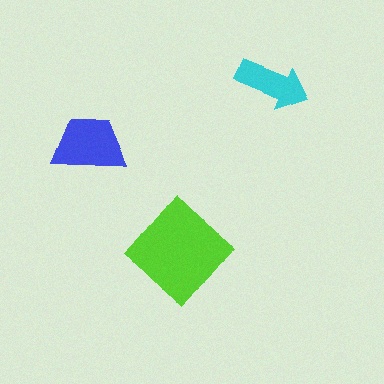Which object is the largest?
The lime diamond.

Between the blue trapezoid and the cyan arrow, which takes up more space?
The blue trapezoid.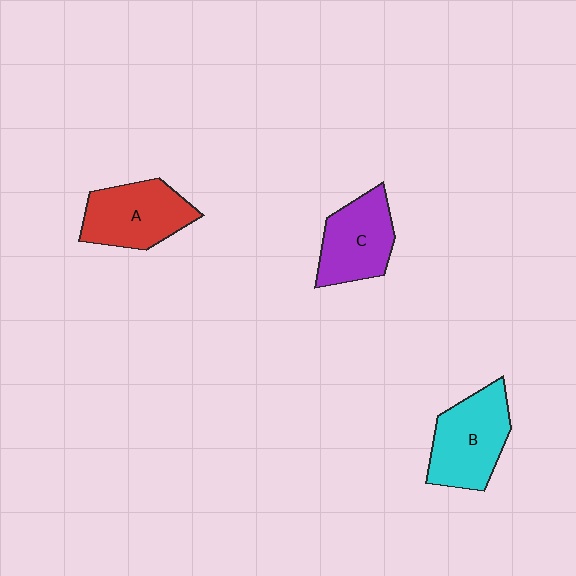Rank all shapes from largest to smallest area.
From largest to smallest: B (cyan), A (red), C (purple).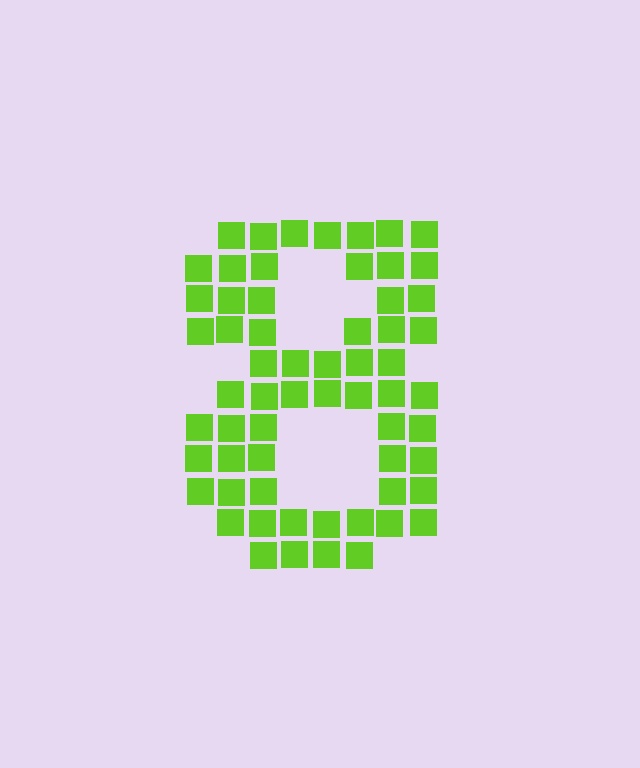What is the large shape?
The large shape is the digit 8.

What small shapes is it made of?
It is made of small squares.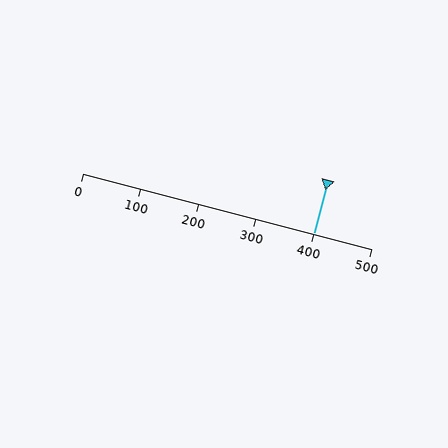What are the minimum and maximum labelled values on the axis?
The axis runs from 0 to 500.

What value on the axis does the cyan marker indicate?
The marker indicates approximately 400.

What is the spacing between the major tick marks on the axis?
The major ticks are spaced 100 apart.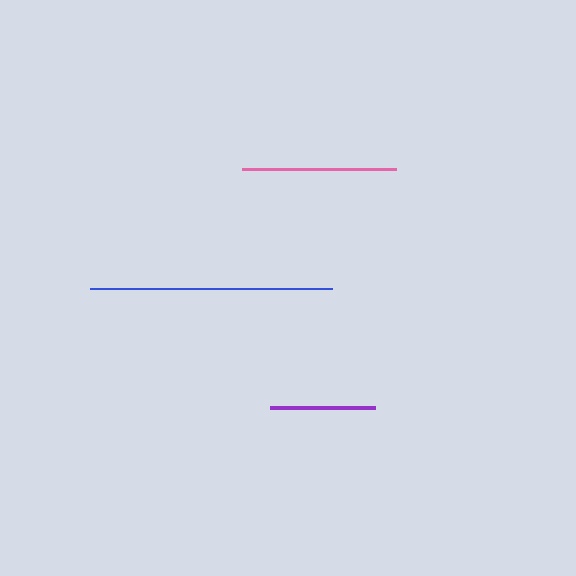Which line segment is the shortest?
The purple line is the shortest at approximately 105 pixels.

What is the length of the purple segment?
The purple segment is approximately 105 pixels long.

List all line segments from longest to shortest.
From longest to shortest: blue, pink, purple.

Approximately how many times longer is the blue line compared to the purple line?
The blue line is approximately 2.3 times the length of the purple line.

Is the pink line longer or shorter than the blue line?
The blue line is longer than the pink line.